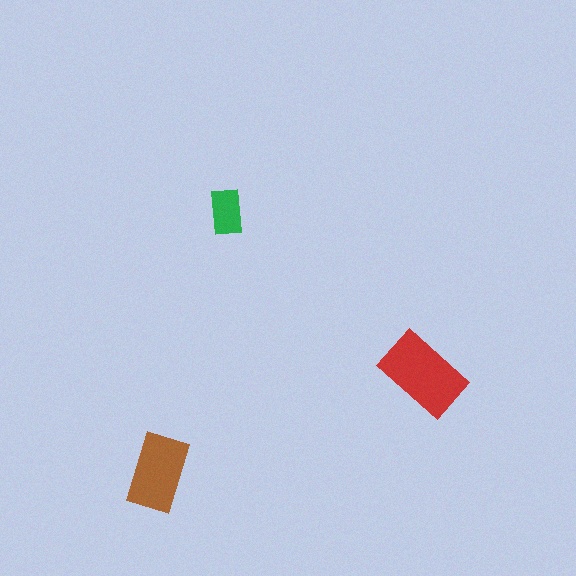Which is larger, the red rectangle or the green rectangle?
The red one.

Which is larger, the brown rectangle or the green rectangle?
The brown one.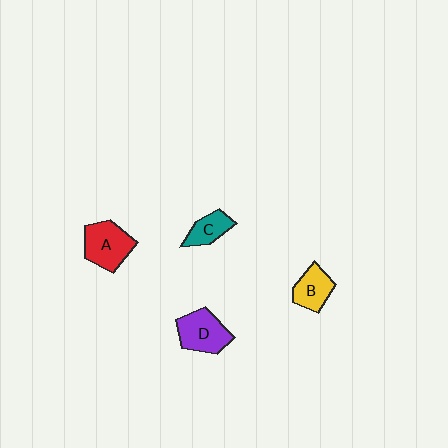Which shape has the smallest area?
Shape C (teal).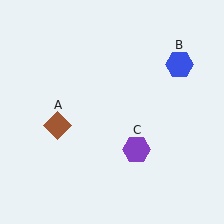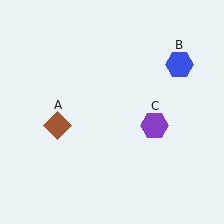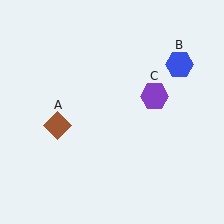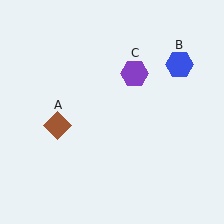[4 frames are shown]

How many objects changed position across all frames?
1 object changed position: purple hexagon (object C).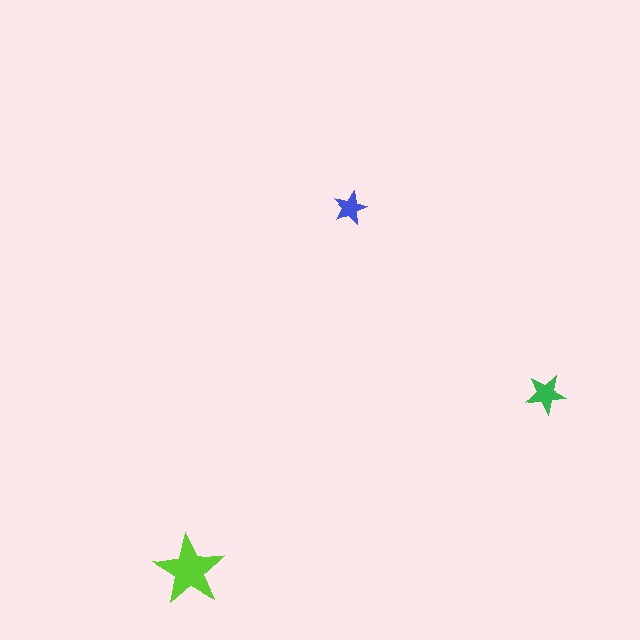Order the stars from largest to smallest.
the lime one, the green one, the blue one.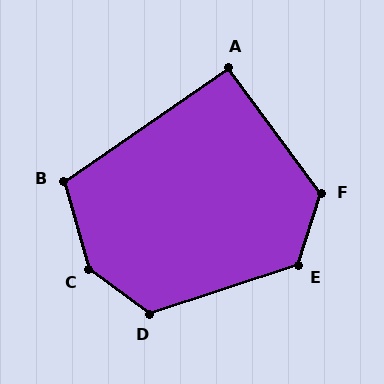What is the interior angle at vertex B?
Approximately 108 degrees (obtuse).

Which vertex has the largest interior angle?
C, at approximately 142 degrees.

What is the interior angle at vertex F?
Approximately 126 degrees (obtuse).